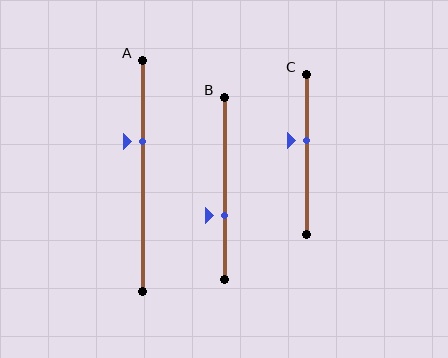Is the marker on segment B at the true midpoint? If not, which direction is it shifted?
No, the marker on segment B is shifted downward by about 15% of the segment length.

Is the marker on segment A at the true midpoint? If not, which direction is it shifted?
No, the marker on segment A is shifted upward by about 15% of the segment length.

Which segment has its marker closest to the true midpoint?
Segment C has its marker closest to the true midpoint.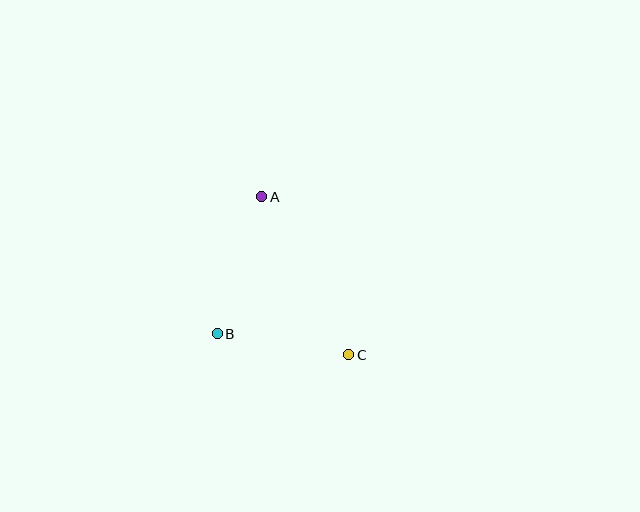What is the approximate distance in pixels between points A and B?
The distance between A and B is approximately 144 pixels.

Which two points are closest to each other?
Points B and C are closest to each other.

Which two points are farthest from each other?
Points A and C are farthest from each other.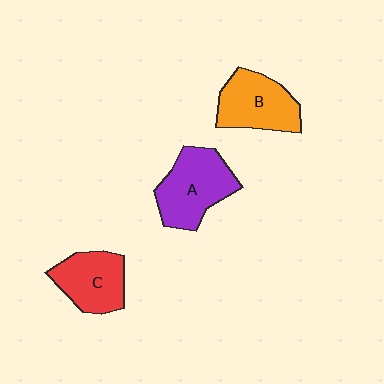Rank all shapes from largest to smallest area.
From largest to smallest: A (purple), B (orange), C (red).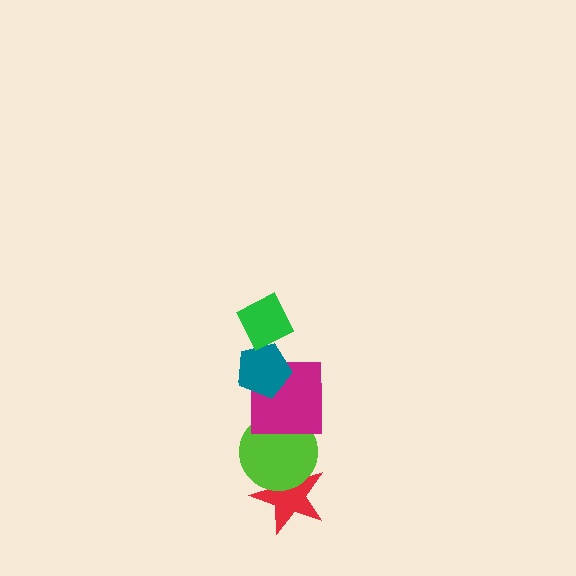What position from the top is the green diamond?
The green diamond is 1st from the top.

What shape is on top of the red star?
The lime circle is on top of the red star.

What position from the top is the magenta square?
The magenta square is 3rd from the top.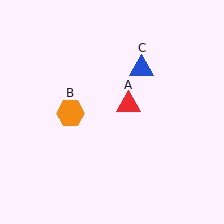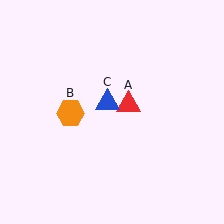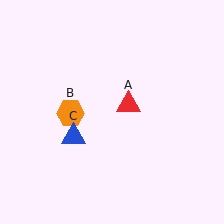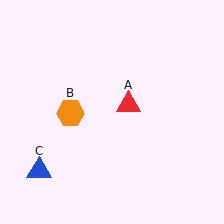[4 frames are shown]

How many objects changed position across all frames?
1 object changed position: blue triangle (object C).